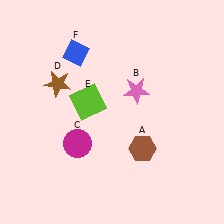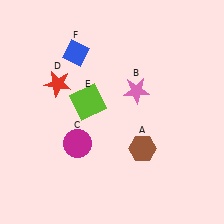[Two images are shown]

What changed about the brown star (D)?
In Image 1, D is brown. In Image 2, it changed to red.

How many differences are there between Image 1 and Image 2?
There is 1 difference between the two images.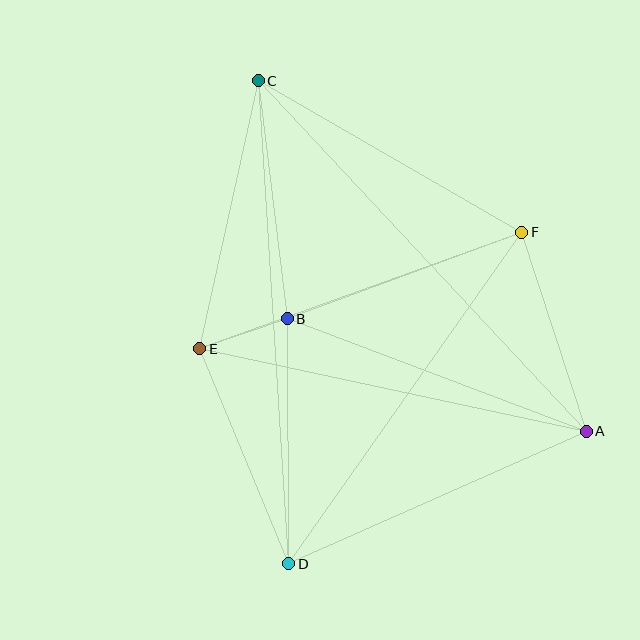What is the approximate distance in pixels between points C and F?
The distance between C and F is approximately 304 pixels.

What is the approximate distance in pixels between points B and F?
The distance between B and F is approximately 250 pixels.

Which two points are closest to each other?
Points B and E are closest to each other.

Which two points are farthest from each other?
Points C and D are farthest from each other.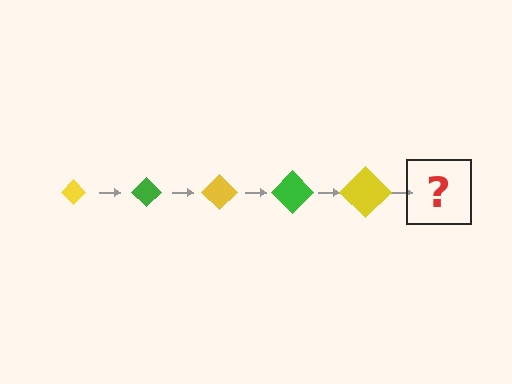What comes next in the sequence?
The next element should be a green diamond, larger than the previous one.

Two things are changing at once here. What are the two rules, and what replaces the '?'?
The two rules are that the diamond grows larger each step and the color cycles through yellow and green. The '?' should be a green diamond, larger than the previous one.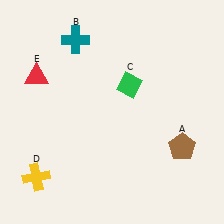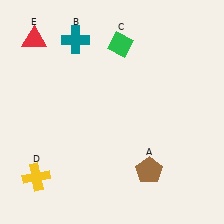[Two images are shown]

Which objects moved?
The objects that moved are: the brown pentagon (A), the green diamond (C), the red triangle (E).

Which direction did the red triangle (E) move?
The red triangle (E) moved up.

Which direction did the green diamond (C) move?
The green diamond (C) moved up.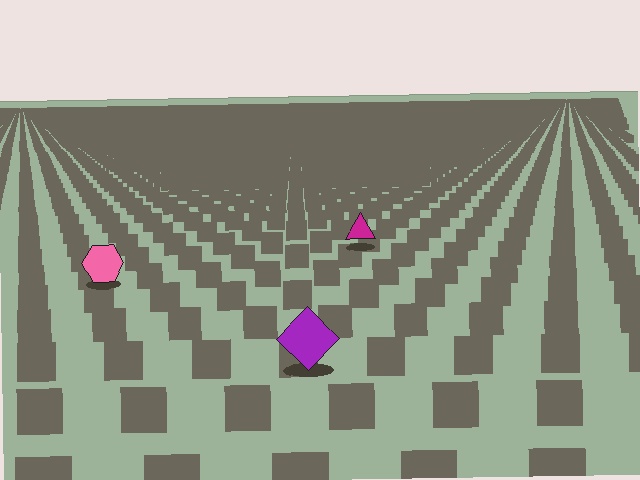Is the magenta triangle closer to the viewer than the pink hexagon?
No. The pink hexagon is closer — you can tell from the texture gradient: the ground texture is coarser near it.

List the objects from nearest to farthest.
From nearest to farthest: the purple diamond, the pink hexagon, the magenta triangle.